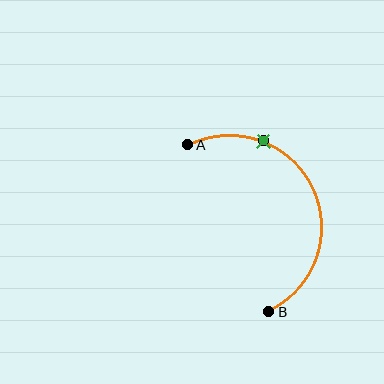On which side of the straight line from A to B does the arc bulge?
The arc bulges to the right of the straight line connecting A and B.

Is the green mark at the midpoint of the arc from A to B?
No. The green mark lies on the arc but is closer to endpoint A. The arc midpoint would be at the point on the curve equidistant along the arc from both A and B.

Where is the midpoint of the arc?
The arc midpoint is the point on the curve farthest from the straight line joining A and B. It sits to the right of that line.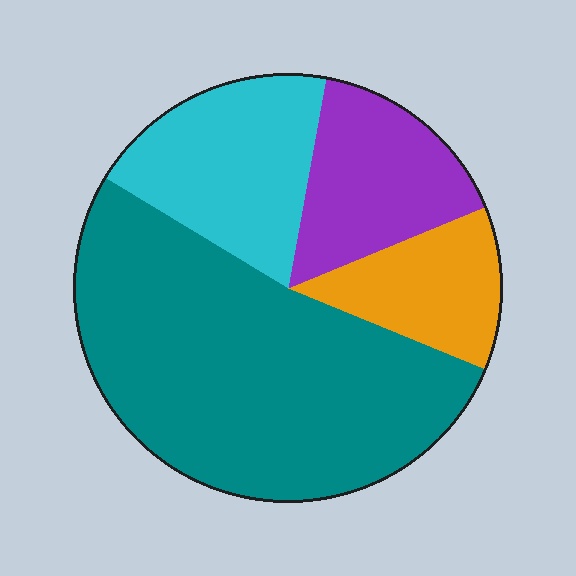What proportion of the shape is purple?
Purple covers about 15% of the shape.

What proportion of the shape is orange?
Orange covers roughly 10% of the shape.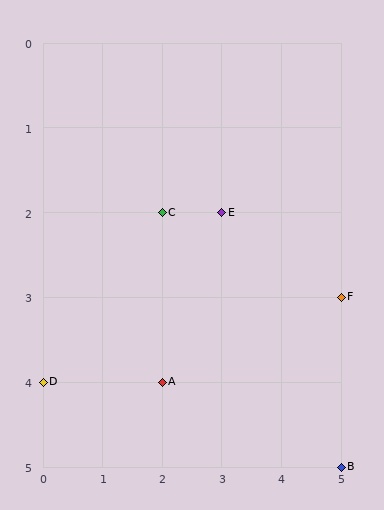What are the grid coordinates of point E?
Point E is at grid coordinates (3, 2).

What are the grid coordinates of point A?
Point A is at grid coordinates (2, 4).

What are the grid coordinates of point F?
Point F is at grid coordinates (5, 3).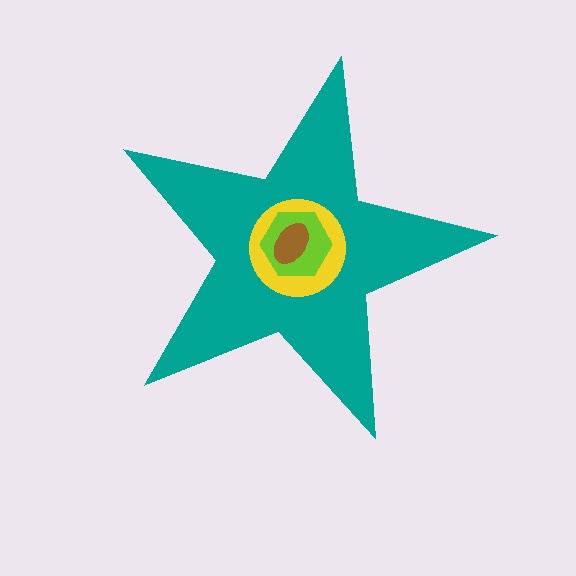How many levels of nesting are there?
4.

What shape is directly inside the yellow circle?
The lime hexagon.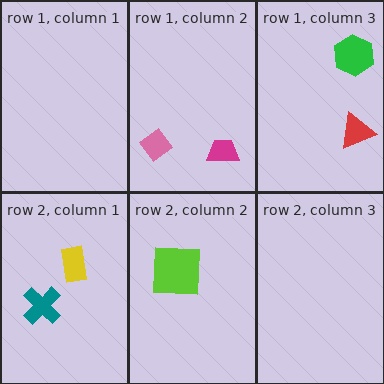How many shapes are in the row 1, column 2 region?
2.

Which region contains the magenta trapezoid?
The row 1, column 2 region.